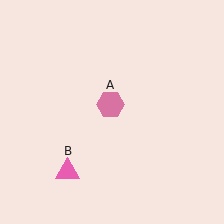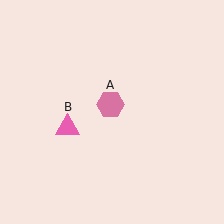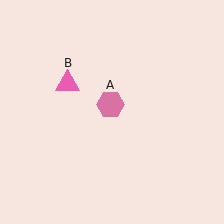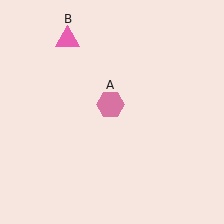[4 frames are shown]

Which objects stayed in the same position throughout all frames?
Pink hexagon (object A) remained stationary.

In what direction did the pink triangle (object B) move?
The pink triangle (object B) moved up.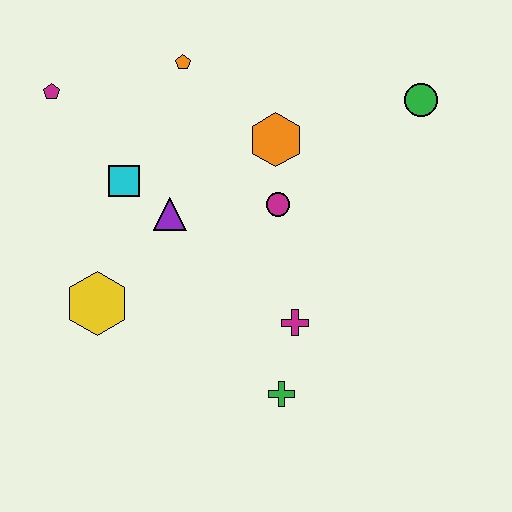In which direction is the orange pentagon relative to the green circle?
The orange pentagon is to the left of the green circle.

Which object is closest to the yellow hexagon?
The purple triangle is closest to the yellow hexagon.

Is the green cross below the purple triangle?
Yes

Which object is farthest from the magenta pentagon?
The green cross is farthest from the magenta pentagon.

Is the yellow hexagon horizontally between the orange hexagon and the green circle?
No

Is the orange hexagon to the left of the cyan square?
No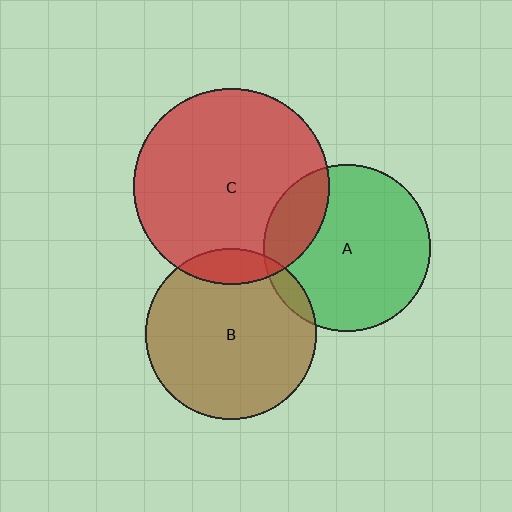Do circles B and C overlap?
Yes.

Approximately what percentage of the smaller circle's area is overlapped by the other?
Approximately 10%.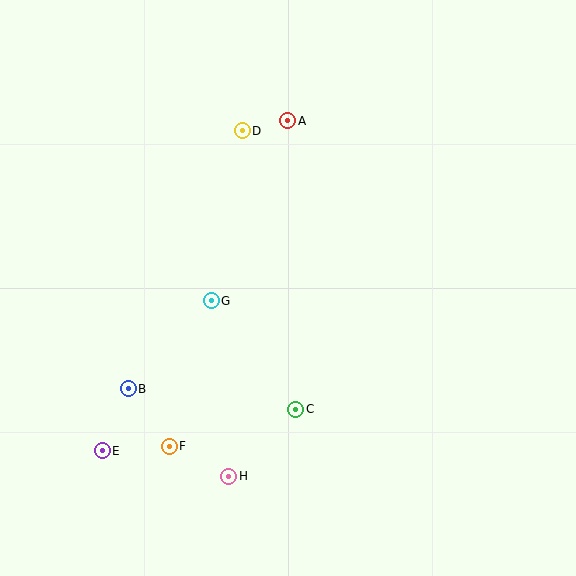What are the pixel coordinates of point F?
Point F is at (169, 446).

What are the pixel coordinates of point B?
Point B is at (128, 389).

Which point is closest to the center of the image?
Point G at (211, 301) is closest to the center.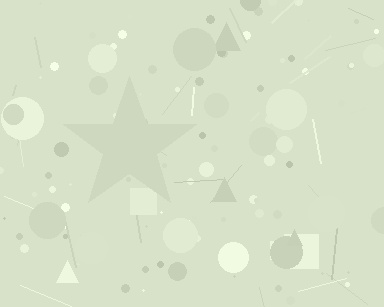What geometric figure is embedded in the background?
A star is embedded in the background.